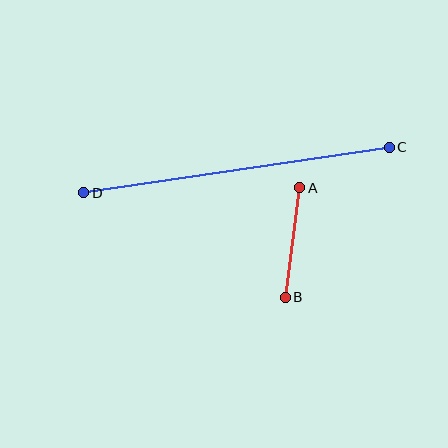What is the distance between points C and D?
The distance is approximately 309 pixels.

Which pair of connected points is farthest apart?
Points C and D are farthest apart.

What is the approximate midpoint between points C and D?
The midpoint is at approximately (236, 170) pixels.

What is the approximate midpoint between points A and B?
The midpoint is at approximately (293, 242) pixels.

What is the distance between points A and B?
The distance is approximately 111 pixels.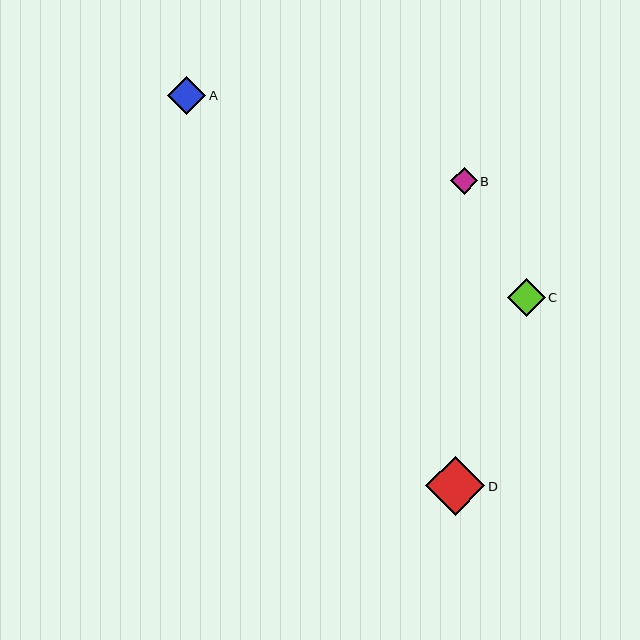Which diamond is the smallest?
Diamond B is the smallest with a size of approximately 27 pixels.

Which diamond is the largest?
Diamond D is the largest with a size of approximately 59 pixels.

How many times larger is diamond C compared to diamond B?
Diamond C is approximately 1.4 times the size of diamond B.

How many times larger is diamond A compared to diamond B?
Diamond A is approximately 1.4 times the size of diamond B.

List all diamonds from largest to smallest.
From largest to smallest: D, A, C, B.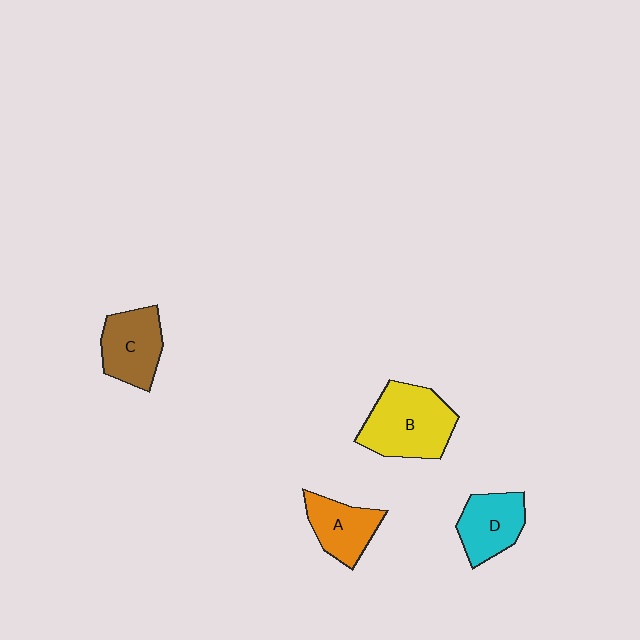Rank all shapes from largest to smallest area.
From largest to smallest: B (yellow), C (brown), D (cyan), A (orange).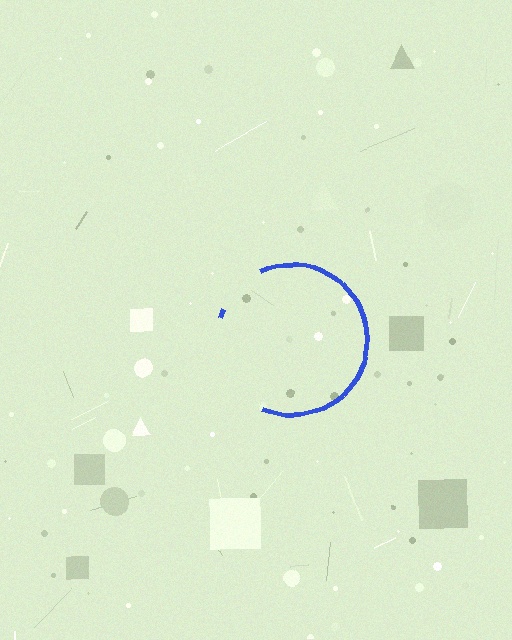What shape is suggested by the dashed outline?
The dashed outline suggests a circle.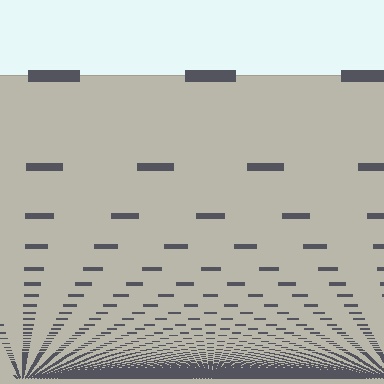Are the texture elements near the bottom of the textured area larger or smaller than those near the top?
Smaller. The gradient is inverted — elements near the bottom are smaller and denser.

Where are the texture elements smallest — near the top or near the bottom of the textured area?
Near the bottom.